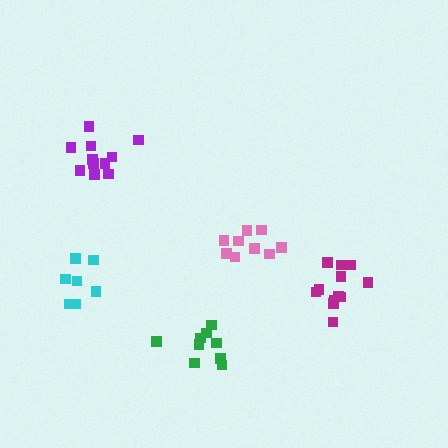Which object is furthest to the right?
The magenta cluster is rightmost.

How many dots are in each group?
Group 1: 12 dots, Group 2: 12 dots, Group 3: 10 dots, Group 4: 9 dots, Group 5: 8 dots (51 total).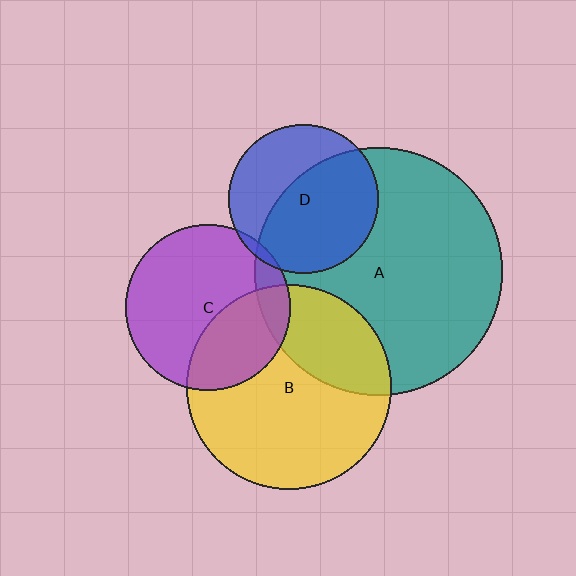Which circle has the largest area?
Circle A (teal).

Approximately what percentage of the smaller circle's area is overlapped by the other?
Approximately 35%.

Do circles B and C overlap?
Yes.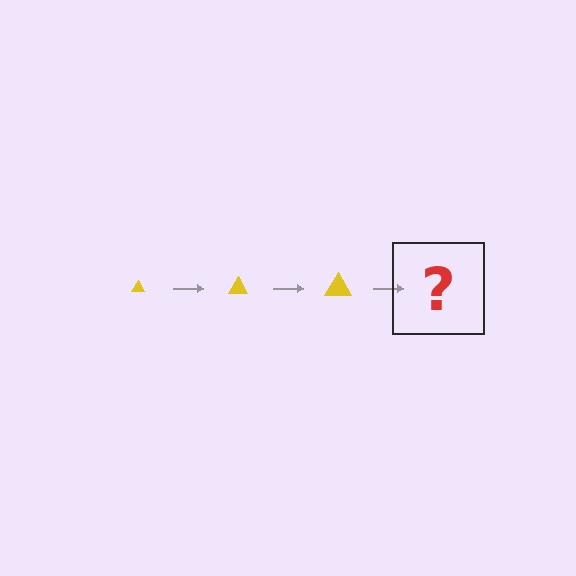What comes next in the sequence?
The next element should be a yellow triangle, larger than the previous one.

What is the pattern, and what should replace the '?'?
The pattern is that the triangle gets progressively larger each step. The '?' should be a yellow triangle, larger than the previous one.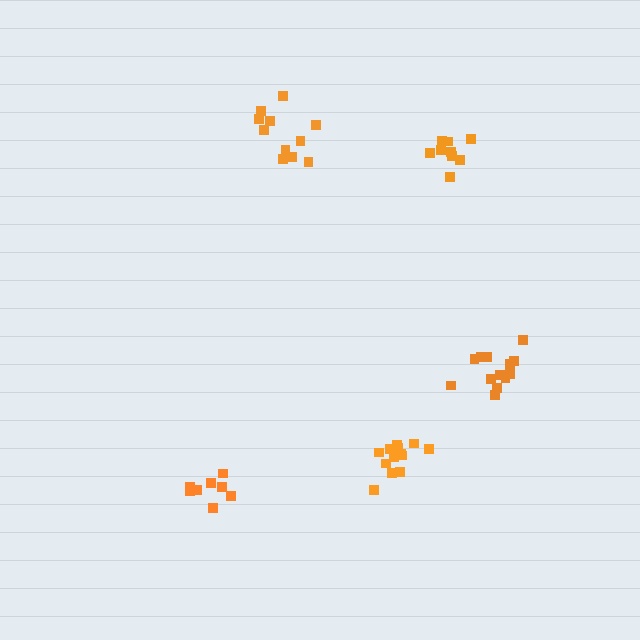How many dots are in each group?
Group 1: 8 dots, Group 2: 11 dots, Group 3: 13 dots, Group 4: 9 dots, Group 5: 13 dots (54 total).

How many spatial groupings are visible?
There are 5 spatial groupings.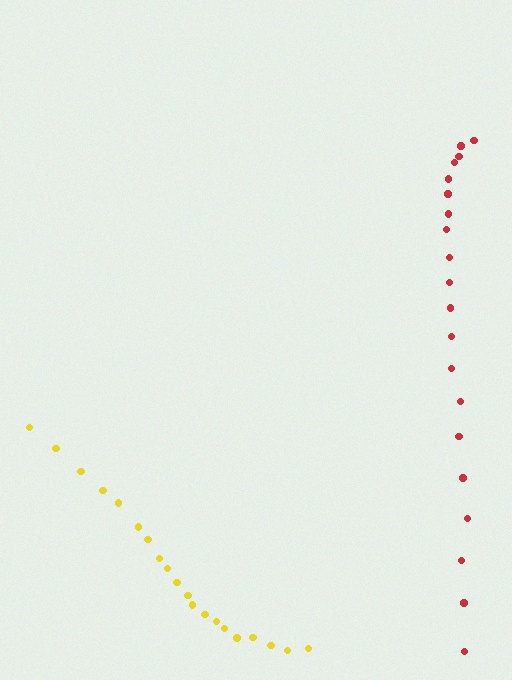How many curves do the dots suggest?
There are 2 distinct paths.